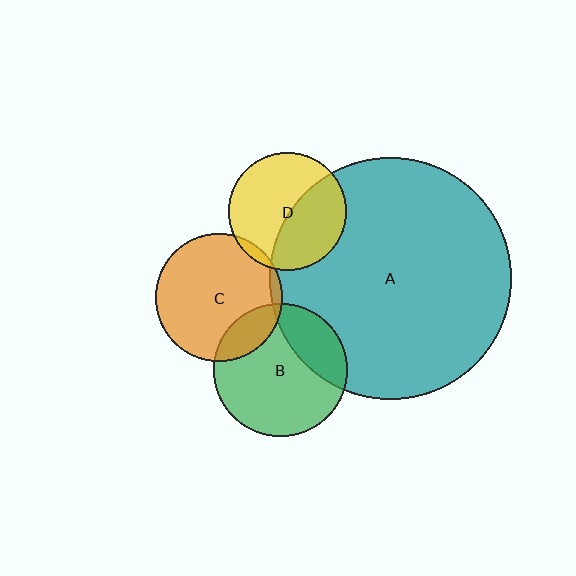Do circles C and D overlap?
Yes.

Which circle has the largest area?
Circle A (teal).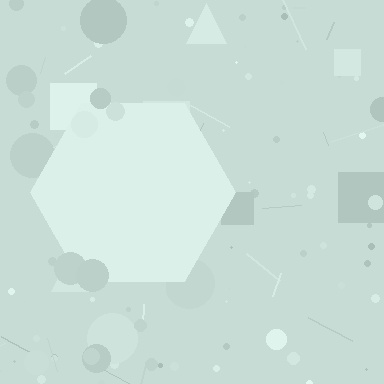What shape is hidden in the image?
A hexagon is hidden in the image.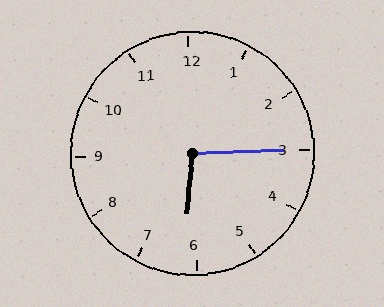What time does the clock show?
6:15.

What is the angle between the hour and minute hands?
Approximately 98 degrees.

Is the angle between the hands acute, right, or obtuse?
It is obtuse.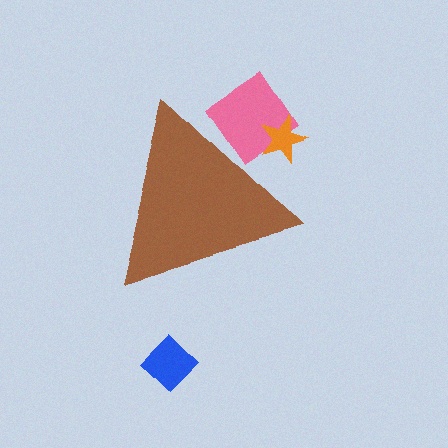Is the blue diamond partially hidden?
No, the blue diamond is fully visible.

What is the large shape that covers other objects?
A brown triangle.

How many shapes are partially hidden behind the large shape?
2 shapes are partially hidden.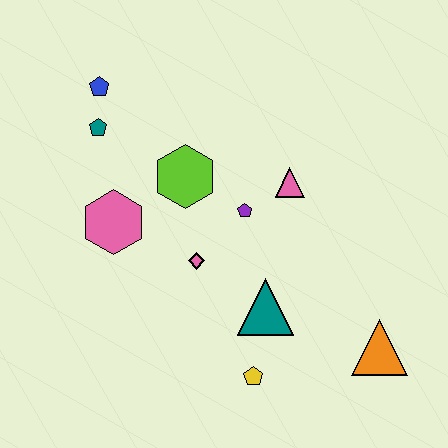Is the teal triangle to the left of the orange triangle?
Yes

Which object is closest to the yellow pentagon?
The teal triangle is closest to the yellow pentagon.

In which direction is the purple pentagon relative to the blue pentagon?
The purple pentagon is to the right of the blue pentagon.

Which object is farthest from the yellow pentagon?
The blue pentagon is farthest from the yellow pentagon.